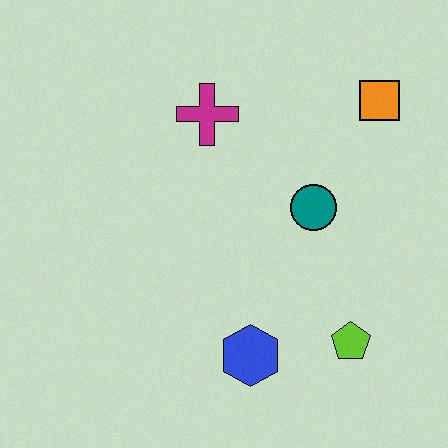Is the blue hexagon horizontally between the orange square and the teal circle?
No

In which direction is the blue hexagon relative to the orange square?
The blue hexagon is below the orange square.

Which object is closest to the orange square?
The teal circle is closest to the orange square.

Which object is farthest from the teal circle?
The blue hexagon is farthest from the teal circle.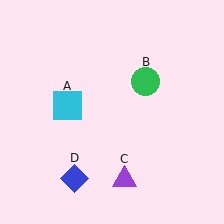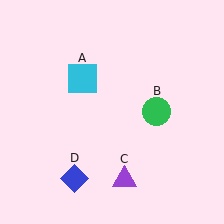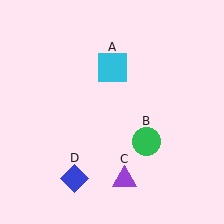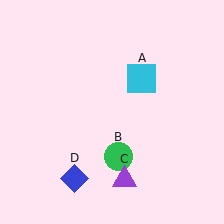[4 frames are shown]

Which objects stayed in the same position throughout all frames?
Purple triangle (object C) and blue diamond (object D) remained stationary.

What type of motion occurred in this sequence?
The cyan square (object A), green circle (object B) rotated clockwise around the center of the scene.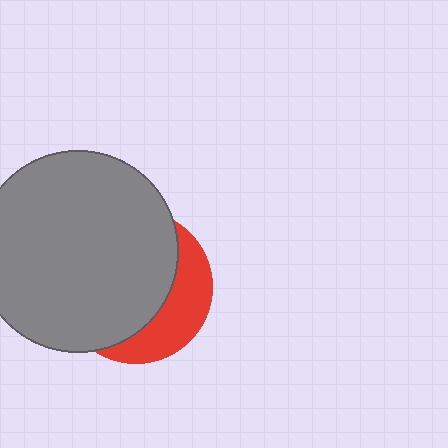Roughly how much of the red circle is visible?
A small part of it is visible (roughly 32%).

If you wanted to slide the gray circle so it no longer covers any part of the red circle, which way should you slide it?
Slide it left — that is the most direct way to separate the two shapes.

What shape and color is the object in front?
The object in front is a gray circle.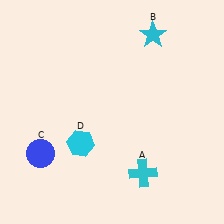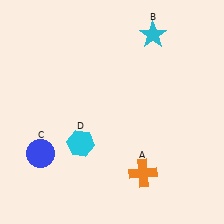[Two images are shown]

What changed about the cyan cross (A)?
In Image 1, A is cyan. In Image 2, it changed to orange.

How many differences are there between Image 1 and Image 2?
There is 1 difference between the two images.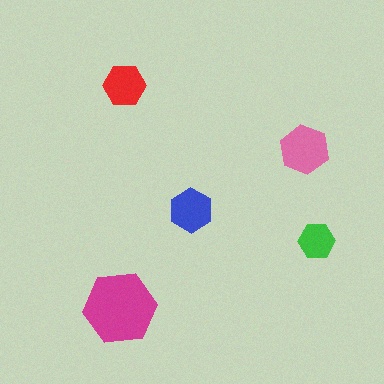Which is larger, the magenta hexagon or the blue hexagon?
The magenta one.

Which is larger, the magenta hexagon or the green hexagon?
The magenta one.